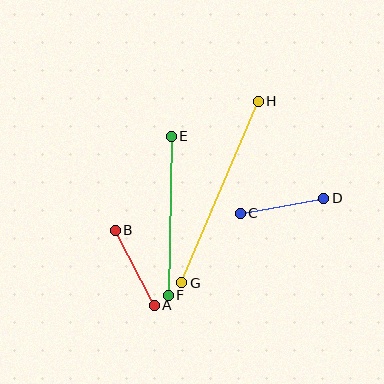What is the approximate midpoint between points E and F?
The midpoint is at approximately (170, 216) pixels.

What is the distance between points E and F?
The distance is approximately 159 pixels.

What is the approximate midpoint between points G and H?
The midpoint is at approximately (220, 192) pixels.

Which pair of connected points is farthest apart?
Points G and H are farthest apart.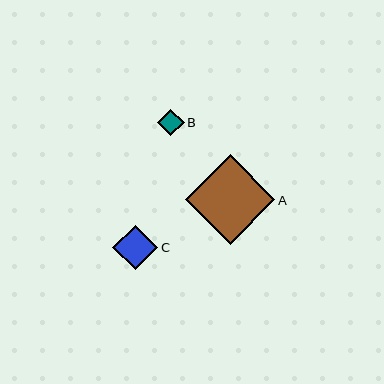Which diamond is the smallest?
Diamond B is the smallest with a size of approximately 26 pixels.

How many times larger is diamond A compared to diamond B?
Diamond A is approximately 3.4 times the size of diamond B.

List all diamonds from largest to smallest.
From largest to smallest: A, C, B.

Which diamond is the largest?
Diamond A is the largest with a size of approximately 90 pixels.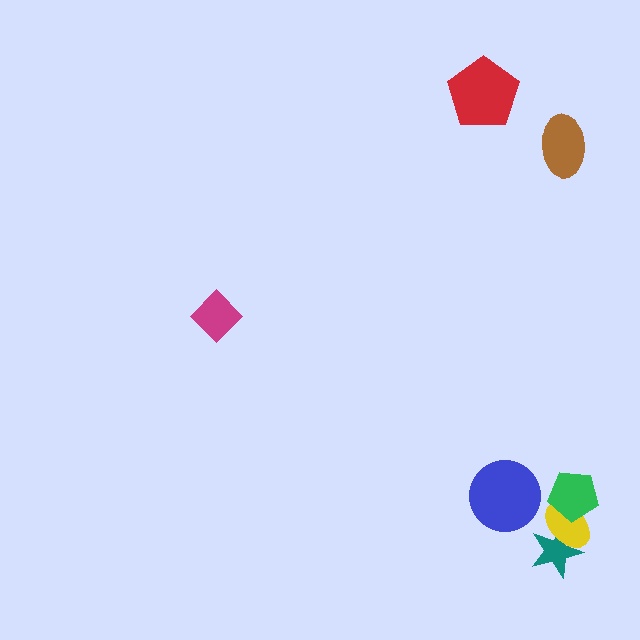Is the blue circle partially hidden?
No, no other shape covers it.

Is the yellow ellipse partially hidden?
Yes, it is partially covered by another shape.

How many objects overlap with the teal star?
1 object overlaps with the teal star.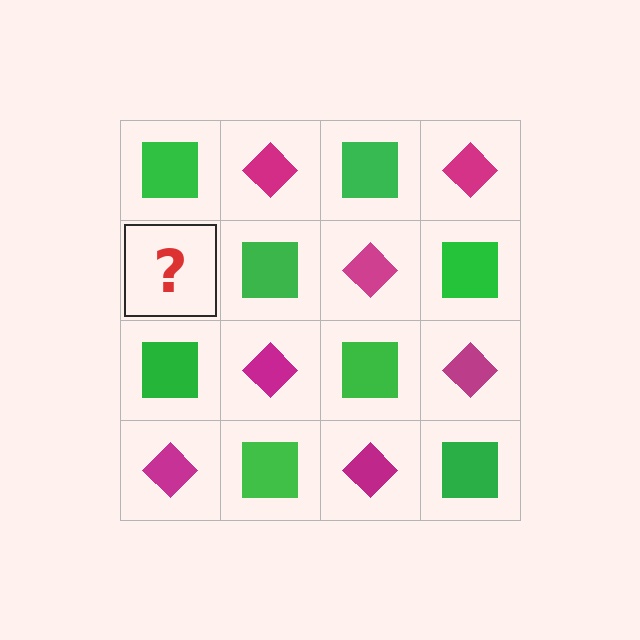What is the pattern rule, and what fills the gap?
The rule is that it alternates green square and magenta diamond in a checkerboard pattern. The gap should be filled with a magenta diamond.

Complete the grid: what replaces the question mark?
The question mark should be replaced with a magenta diamond.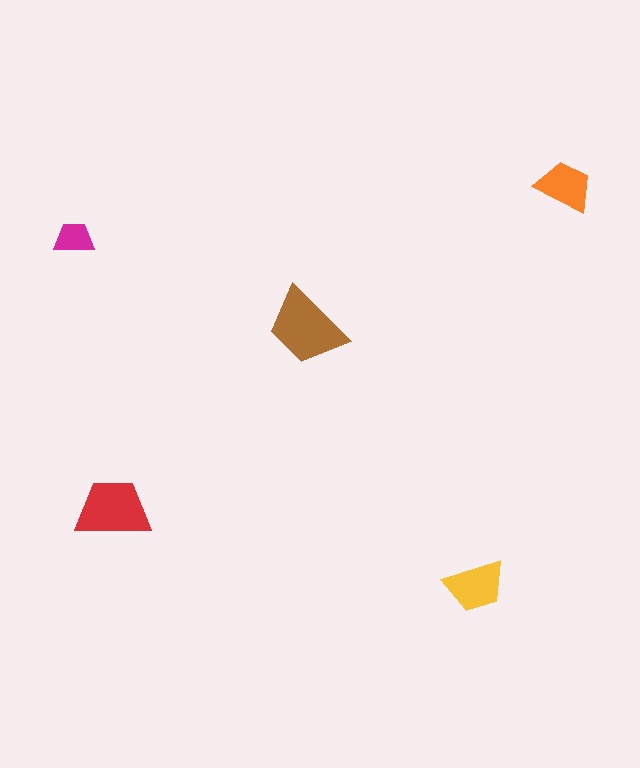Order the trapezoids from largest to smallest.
the brown one, the red one, the yellow one, the orange one, the magenta one.